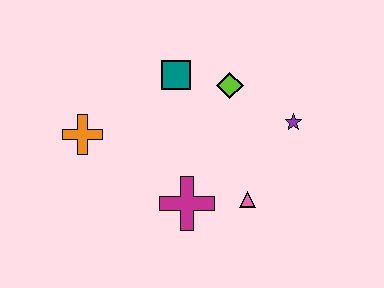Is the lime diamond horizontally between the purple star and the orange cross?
Yes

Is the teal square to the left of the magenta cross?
Yes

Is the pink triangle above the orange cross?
No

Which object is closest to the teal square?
The lime diamond is closest to the teal square.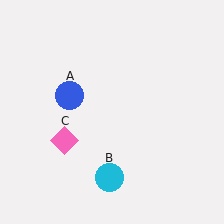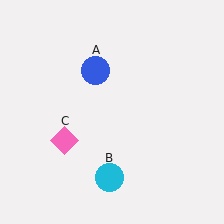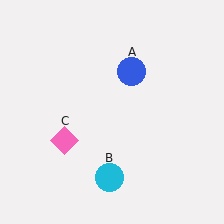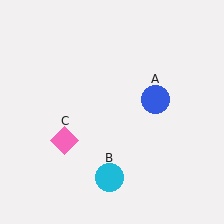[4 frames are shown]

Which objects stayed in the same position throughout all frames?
Cyan circle (object B) and pink diamond (object C) remained stationary.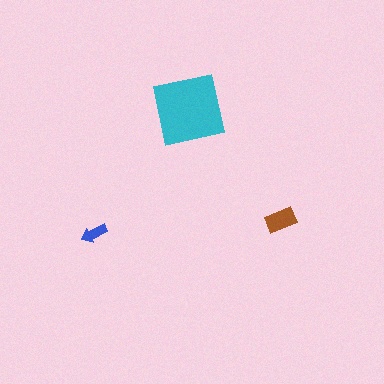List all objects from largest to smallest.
The cyan square, the brown rectangle, the blue arrow.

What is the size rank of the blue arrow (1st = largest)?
3rd.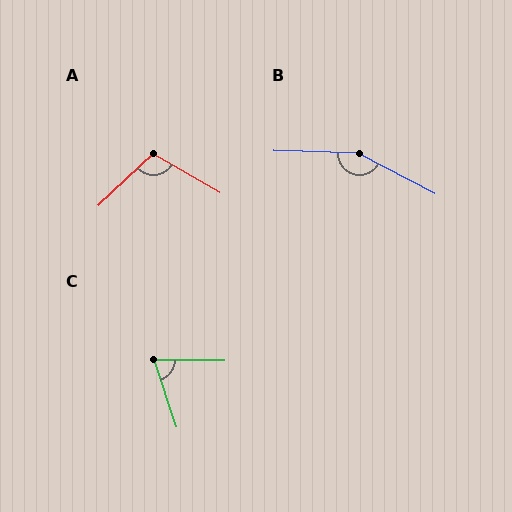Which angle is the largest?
B, at approximately 154 degrees.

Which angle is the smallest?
C, at approximately 71 degrees.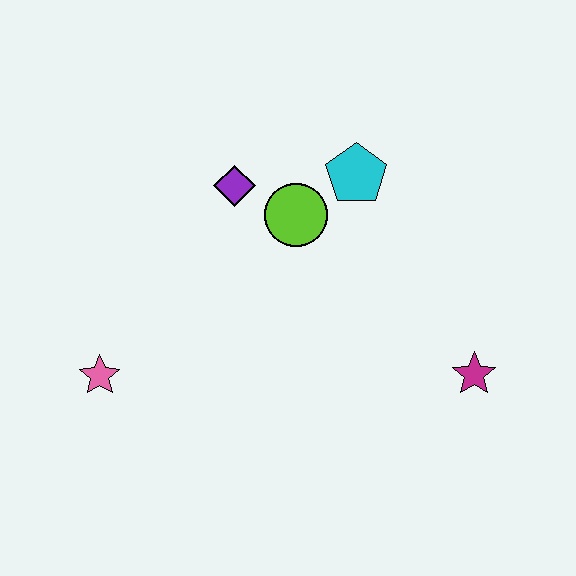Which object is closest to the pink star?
The purple diamond is closest to the pink star.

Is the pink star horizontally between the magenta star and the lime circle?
No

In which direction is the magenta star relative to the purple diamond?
The magenta star is to the right of the purple diamond.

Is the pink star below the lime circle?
Yes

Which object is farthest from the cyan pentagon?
The pink star is farthest from the cyan pentagon.